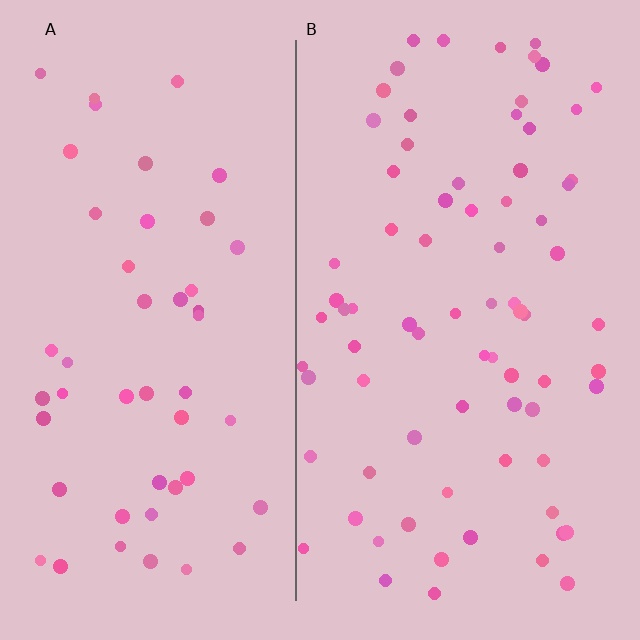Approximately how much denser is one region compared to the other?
Approximately 1.6× — region B over region A.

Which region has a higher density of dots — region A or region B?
B (the right).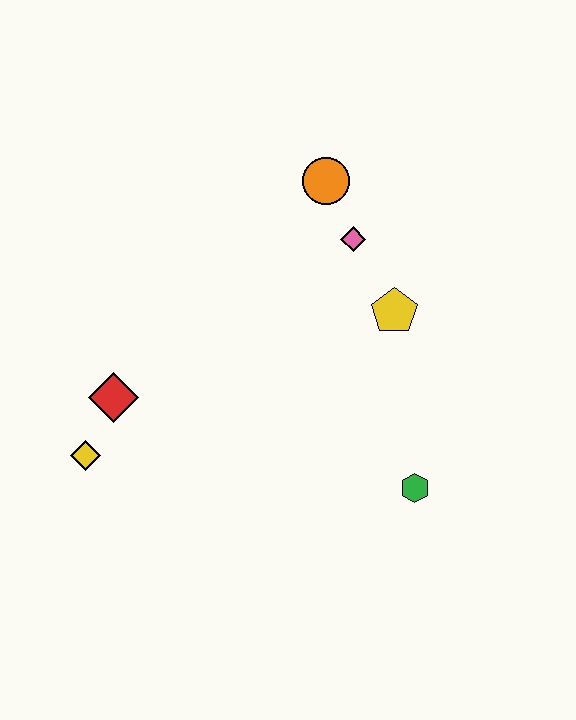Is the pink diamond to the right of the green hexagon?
No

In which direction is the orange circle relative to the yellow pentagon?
The orange circle is above the yellow pentagon.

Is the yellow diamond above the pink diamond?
No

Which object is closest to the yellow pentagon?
The pink diamond is closest to the yellow pentagon.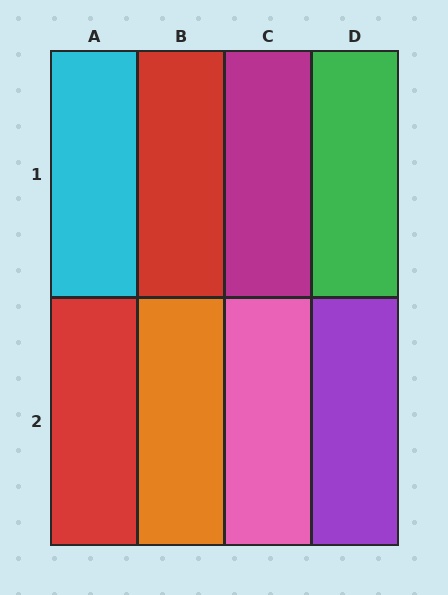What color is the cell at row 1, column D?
Green.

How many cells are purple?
1 cell is purple.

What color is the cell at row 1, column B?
Red.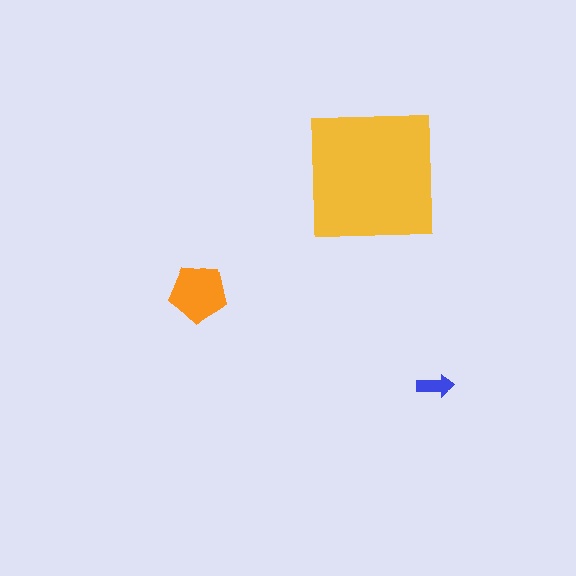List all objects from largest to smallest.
The yellow square, the orange pentagon, the blue arrow.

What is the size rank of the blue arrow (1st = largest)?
3rd.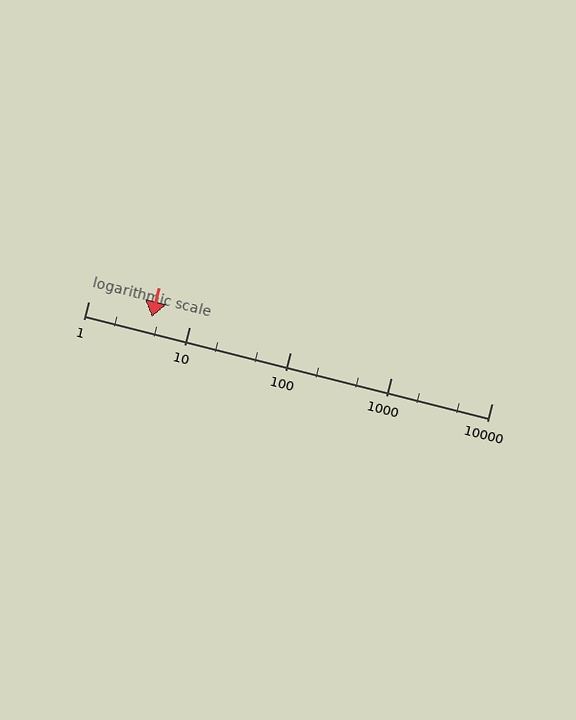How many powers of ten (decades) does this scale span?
The scale spans 4 decades, from 1 to 10000.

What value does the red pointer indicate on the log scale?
The pointer indicates approximately 4.3.